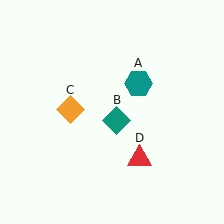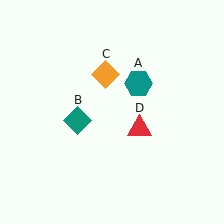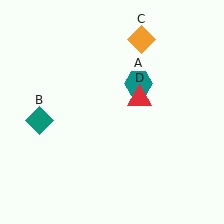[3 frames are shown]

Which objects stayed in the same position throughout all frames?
Teal hexagon (object A) remained stationary.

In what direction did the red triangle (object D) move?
The red triangle (object D) moved up.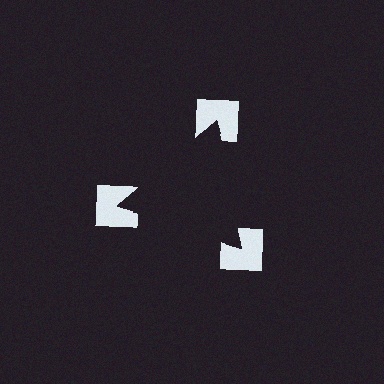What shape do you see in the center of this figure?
An illusory triangle — its edges are inferred from the aligned wedge cuts in the notched squares, not physically drawn.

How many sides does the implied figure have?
3 sides.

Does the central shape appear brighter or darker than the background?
It typically appears slightly darker than the background, even though no actual brightness change is drawn.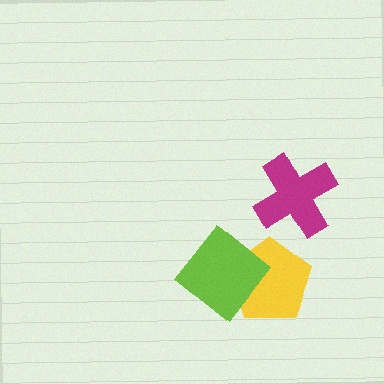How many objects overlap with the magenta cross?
0 objects overlap with the magenta cross.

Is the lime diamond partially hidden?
No, no other shape covers it.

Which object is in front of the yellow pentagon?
The lime diamond is in front of the yellow pentagon.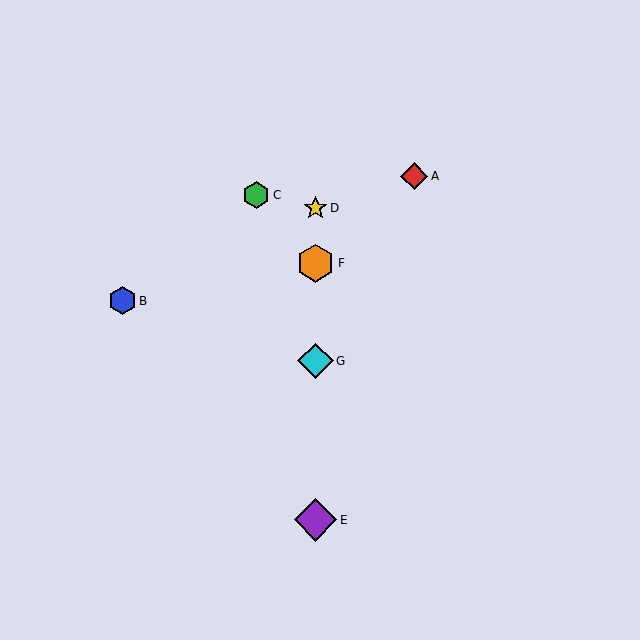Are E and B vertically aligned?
No, E is at x≈316 and B is at x≈122.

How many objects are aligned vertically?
4 objects (D, E, F, G) are aligned vertically.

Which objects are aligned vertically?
Objects D, E, F, G are aligned vertically.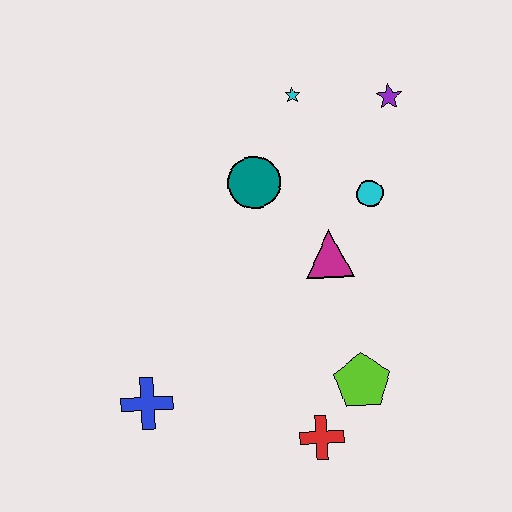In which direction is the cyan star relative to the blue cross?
The cyan star is above the blue cross.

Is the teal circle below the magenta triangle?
No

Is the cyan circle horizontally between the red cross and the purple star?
Yes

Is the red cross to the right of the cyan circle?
No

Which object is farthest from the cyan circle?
The blue cross is farthest from the cyan circle.